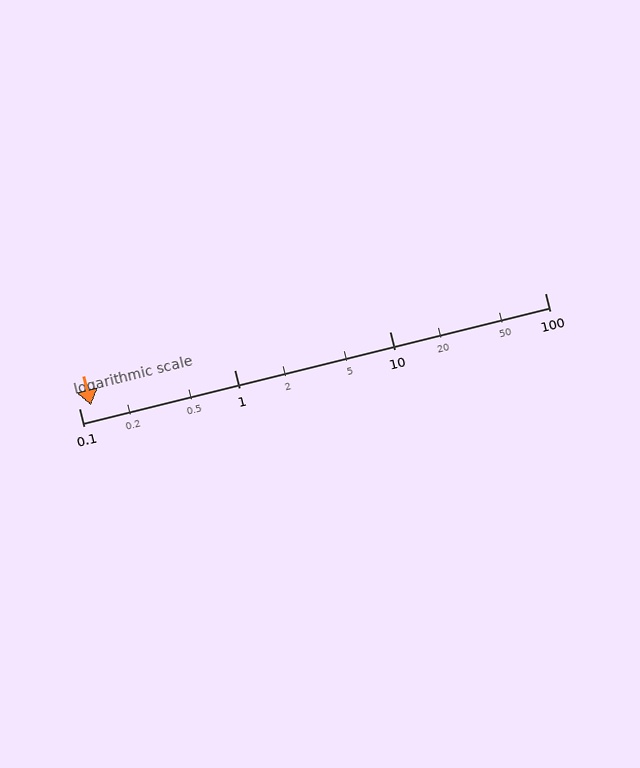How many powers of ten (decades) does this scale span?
The scale spans 3 decades, from 0.1 to 100.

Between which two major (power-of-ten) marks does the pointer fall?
The pointer is between 0.1 and 1.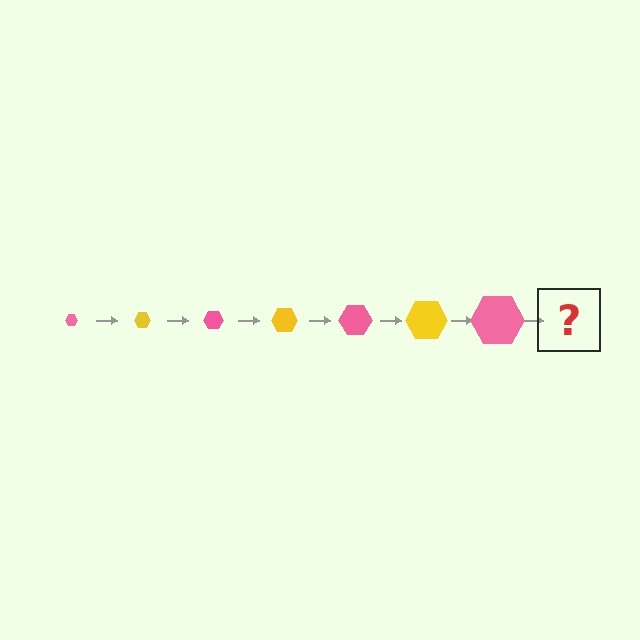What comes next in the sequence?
The next element should be a yellow hexagon, larger than the previous one.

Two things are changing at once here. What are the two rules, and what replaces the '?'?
The two rules are that the hexagon grows larger each step and the color cycles through pink and yellow. The '?' should be a yellow hexagon, larger than the previous one.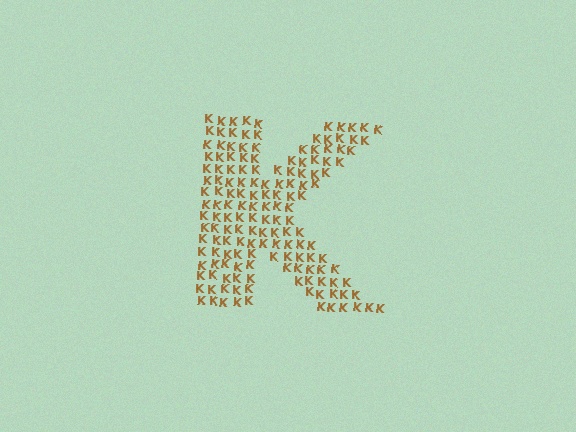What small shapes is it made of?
It is made of small letter K's.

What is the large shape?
The large shape is the letter K.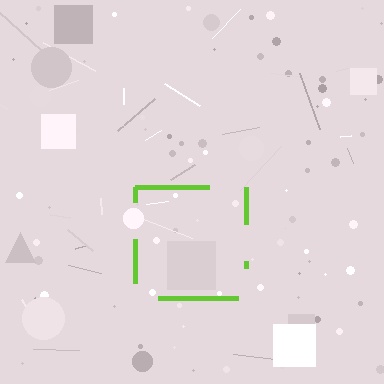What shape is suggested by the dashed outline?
The dashed outline suggests a square.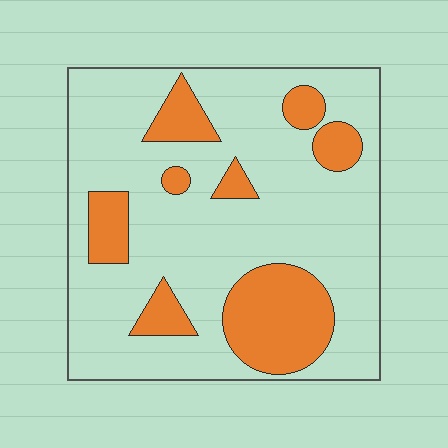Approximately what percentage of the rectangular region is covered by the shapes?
Approximately 25%.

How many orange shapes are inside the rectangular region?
8.